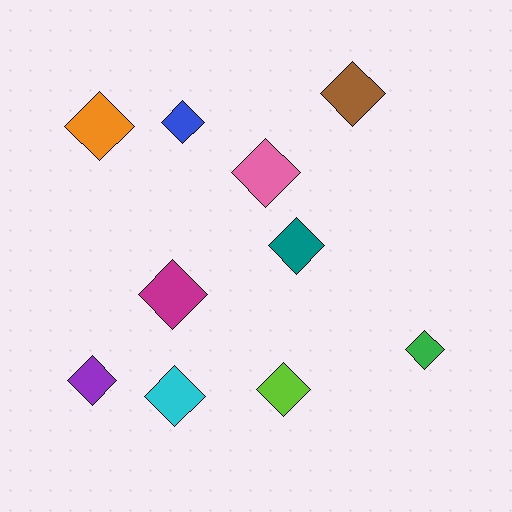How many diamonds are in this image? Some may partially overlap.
There are 10 diamonds.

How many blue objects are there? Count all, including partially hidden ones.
There is 1 blue object.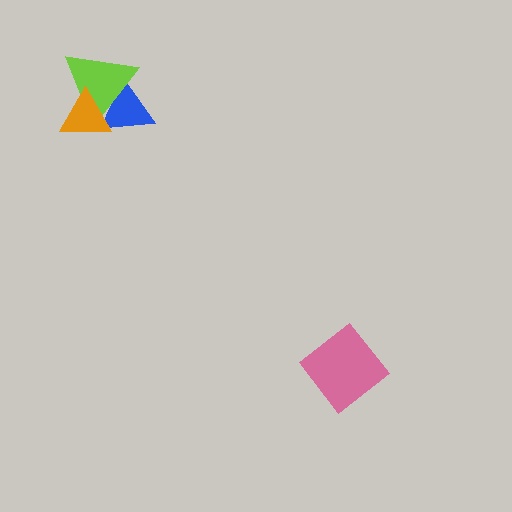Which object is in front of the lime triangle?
The orange triangle is in front of the lime triangle.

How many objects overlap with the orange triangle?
2 objects overlap with the orange triangle.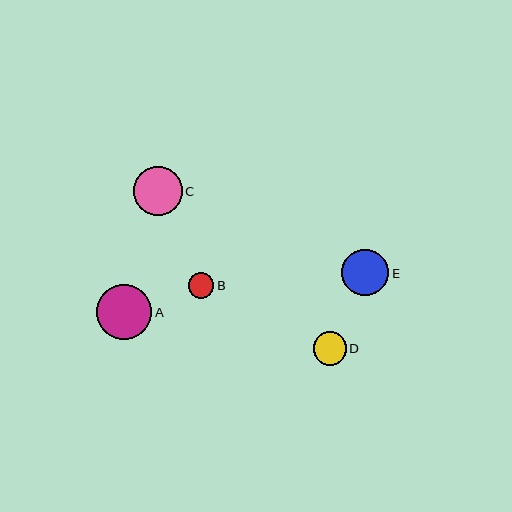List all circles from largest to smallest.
From largest to smallest: A, C, E, D, B.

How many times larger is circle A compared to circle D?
Circle A is approximately 1.7 times the size of circle D.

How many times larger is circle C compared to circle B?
Circle C is approximately 1.9 times the size of circle B.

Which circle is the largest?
Circle A is the largest with a size of approximately 55 pixels.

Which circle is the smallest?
Circle B is the smallest with a size of approximately 25 pixels.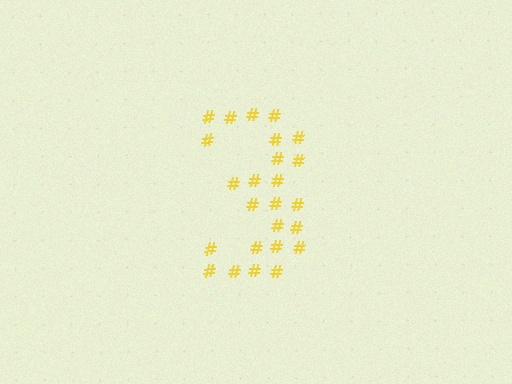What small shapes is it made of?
It is made of small hash symbols.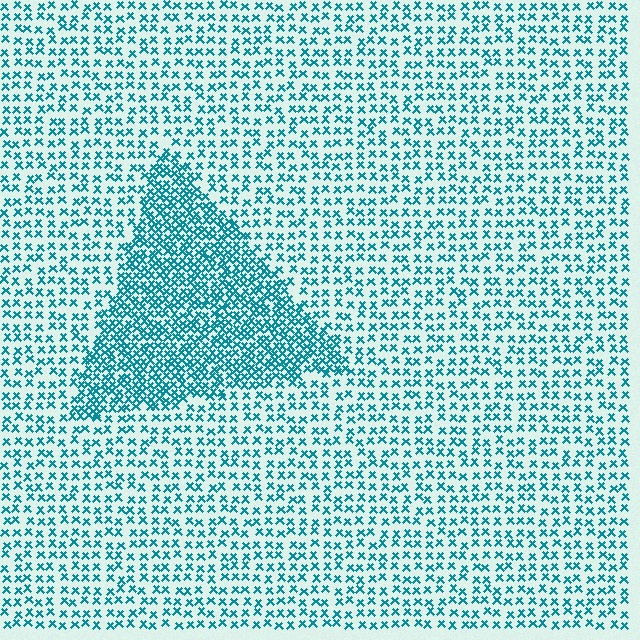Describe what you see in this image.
The image contains small teal elements arranged at two different densities. A triangle-shaped region is visible where the elements are more densely packed than the surrounding area.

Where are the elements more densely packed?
The elements are more densely packed inside the triangle boundary.